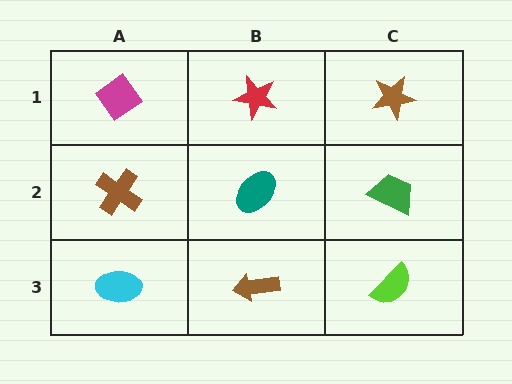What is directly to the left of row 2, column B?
A brown cross.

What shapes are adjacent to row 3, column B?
A teal ellipse (row 2, column B), a cyan ellipse (row 3, column A), a lime semicircle (row 3, column C).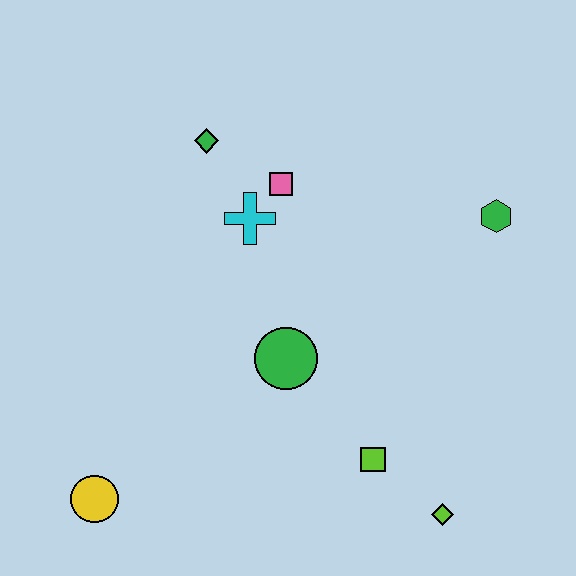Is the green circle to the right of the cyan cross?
Yes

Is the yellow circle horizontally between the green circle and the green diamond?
No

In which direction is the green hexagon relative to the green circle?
The green hexagon is to the right of the green circle.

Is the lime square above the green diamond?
No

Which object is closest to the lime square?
The lime diamond is closest to the lime square.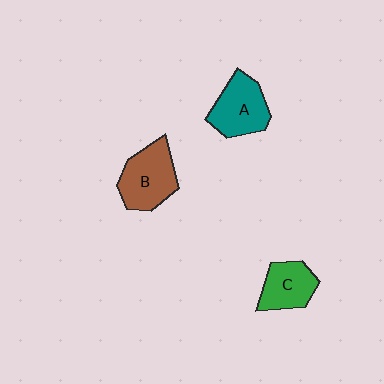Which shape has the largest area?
Shape B (brown).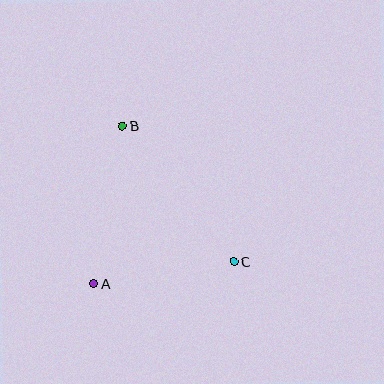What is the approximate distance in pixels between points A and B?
The distance between A and B is approximately 160 pixels.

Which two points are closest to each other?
Points A and C are closest to each other.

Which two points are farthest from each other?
Points B and C are farthest from each other.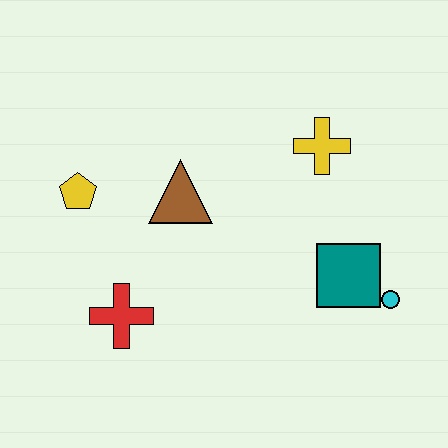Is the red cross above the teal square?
No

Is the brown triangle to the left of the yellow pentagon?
No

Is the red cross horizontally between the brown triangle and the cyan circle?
No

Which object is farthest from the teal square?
The yellow pentagon is farthest from the teal square.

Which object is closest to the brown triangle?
The yellow pentagon is closest to the brown triangle.